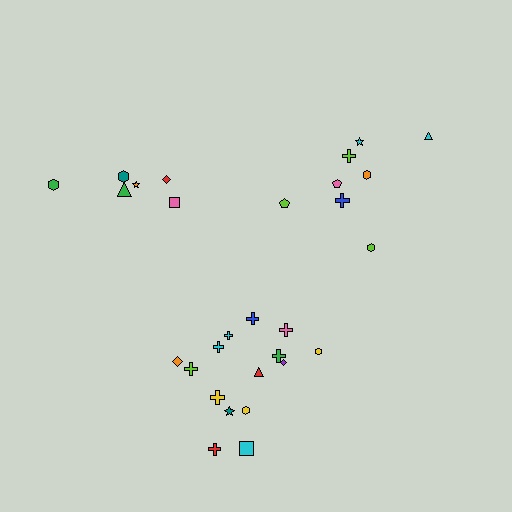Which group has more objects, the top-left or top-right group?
The top-right group.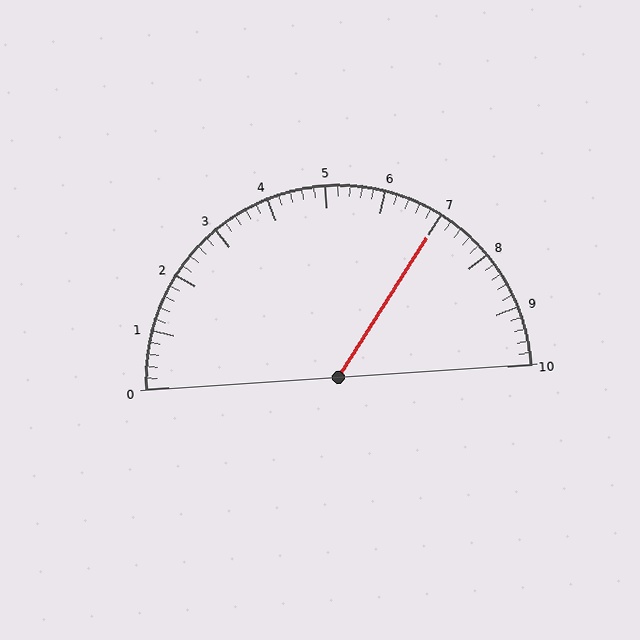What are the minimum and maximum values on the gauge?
The gauge ranges from 0 to 10.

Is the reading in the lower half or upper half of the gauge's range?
The reading is in the upper half of the range (0 to 10).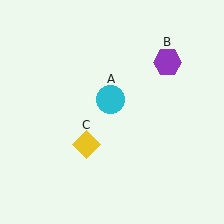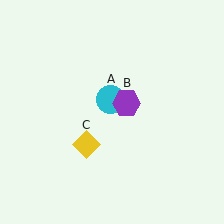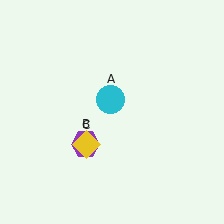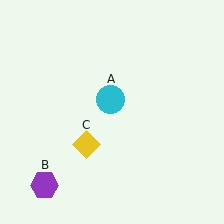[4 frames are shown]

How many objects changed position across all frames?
1 object changed position: purple hexagon (object B).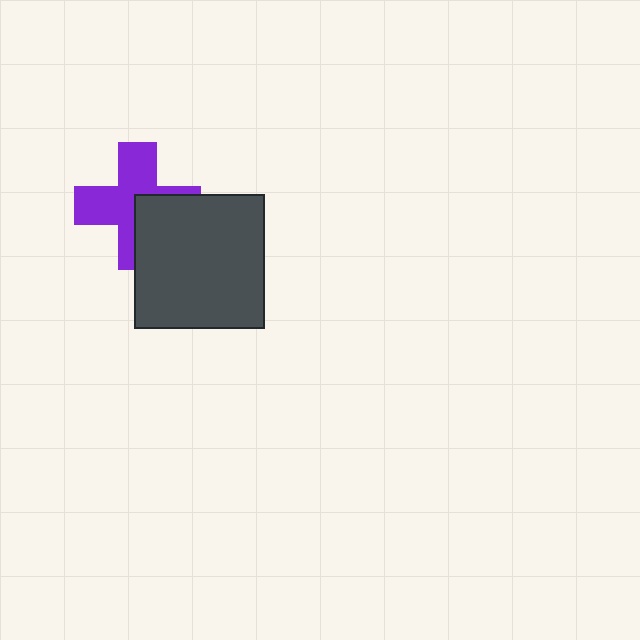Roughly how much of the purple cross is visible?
About half of it is visible (roughly 63%).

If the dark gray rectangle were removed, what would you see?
You would see the complete purple cross.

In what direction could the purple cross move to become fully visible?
The purple cross could move toward the upper-left. That would shift it out from behind the dark gray rectangle entirely.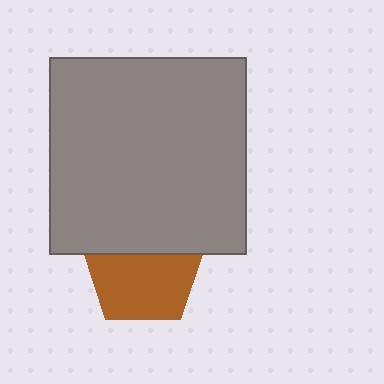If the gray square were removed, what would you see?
You would see the complete brown pentagon.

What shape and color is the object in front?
The object in front is a gray square.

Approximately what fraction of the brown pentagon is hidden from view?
Roughly 36% of the brown pentagon is hidden behind the gray square.